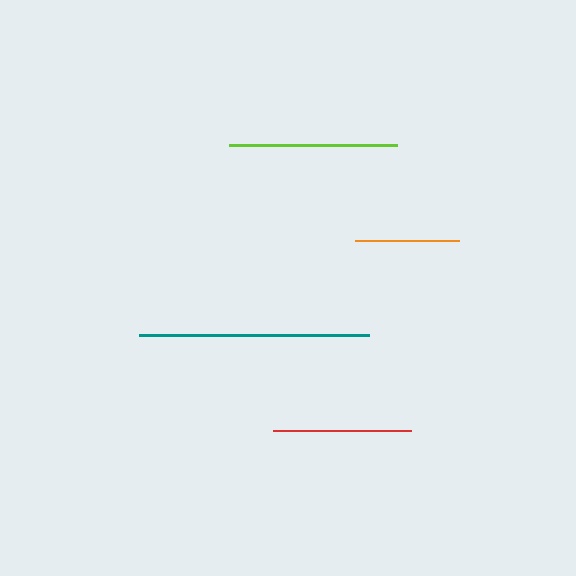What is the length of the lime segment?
The lime segment is approximately 168 pixels long.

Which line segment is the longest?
The teal line is the longest at approximately 230 pixels.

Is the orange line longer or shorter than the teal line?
The teal line is longer than the orange line.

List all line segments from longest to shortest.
From longest to shortest: teal, lime, red, orange.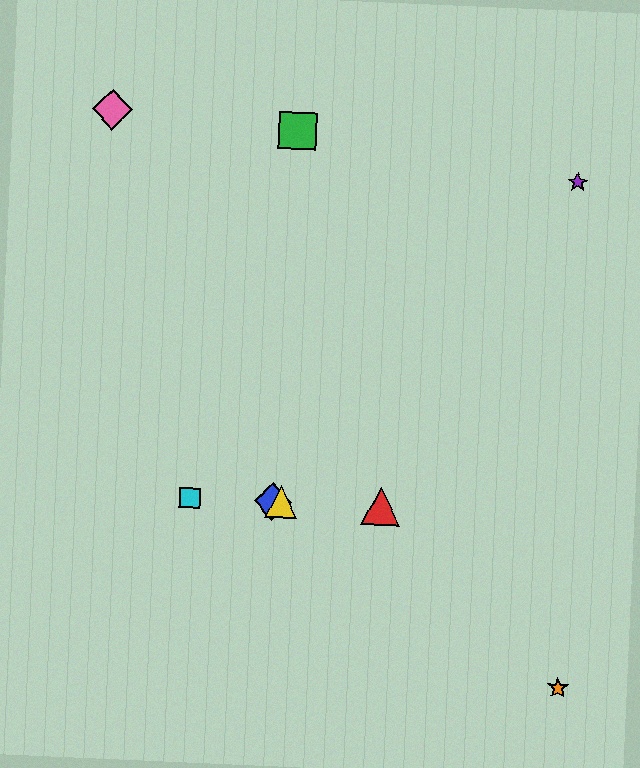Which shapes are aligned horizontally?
The red triangle, the blue diamond, the yellow triangle, the cyan square are aligned horizontally.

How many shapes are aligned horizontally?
4 shapes (the red triangle, the blue diamond, the yellow triangle, the cyan square) are aligned horizontally.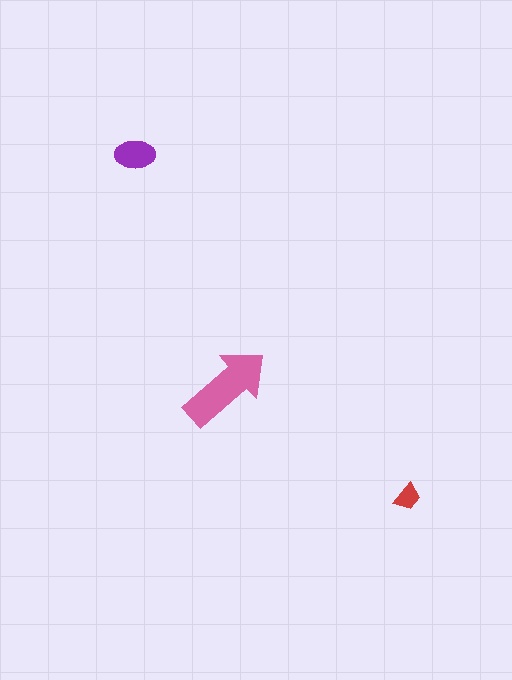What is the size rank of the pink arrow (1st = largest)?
1st.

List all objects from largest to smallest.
The pink arrow, the purple ellipse, the red trapezoid.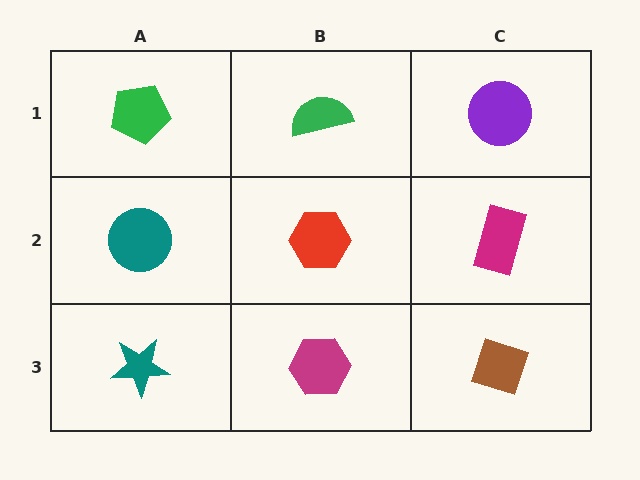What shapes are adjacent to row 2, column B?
A green semicircle (row 1, column B), a magenta hexagon (row 3, column B), a teal circle (row 2, column A), a magenta rectangle (row 2, column C).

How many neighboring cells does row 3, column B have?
3.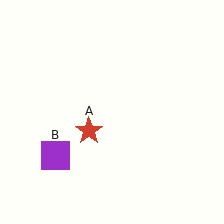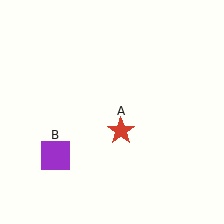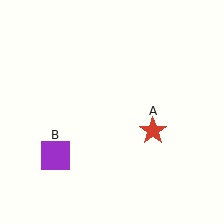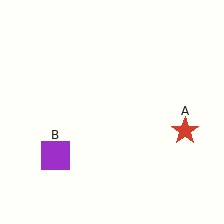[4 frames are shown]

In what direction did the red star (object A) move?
The red star (object A) moved right.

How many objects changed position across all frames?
1 object changed position: red star (object A).